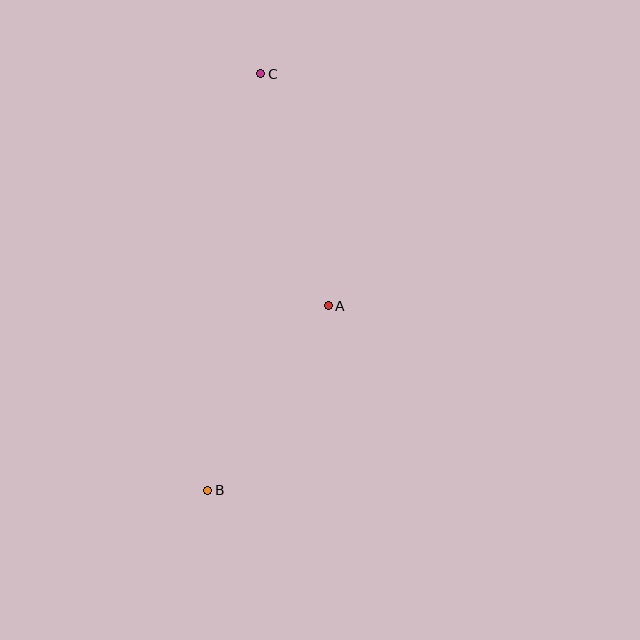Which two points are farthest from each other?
Points B and C are farthest from each other.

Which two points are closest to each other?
Points A and B are closest to each other.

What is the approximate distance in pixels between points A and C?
The distance between A and C is approximately 241 pixels.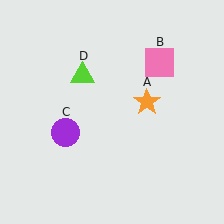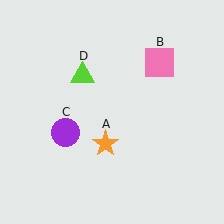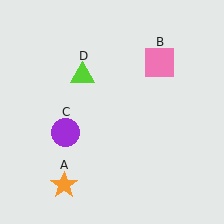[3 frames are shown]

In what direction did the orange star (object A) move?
The orange star (object A) moved down and to the left.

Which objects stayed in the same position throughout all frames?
Pink square (object B) and purple circle (object C) and lime triangle (object D) remained stationary.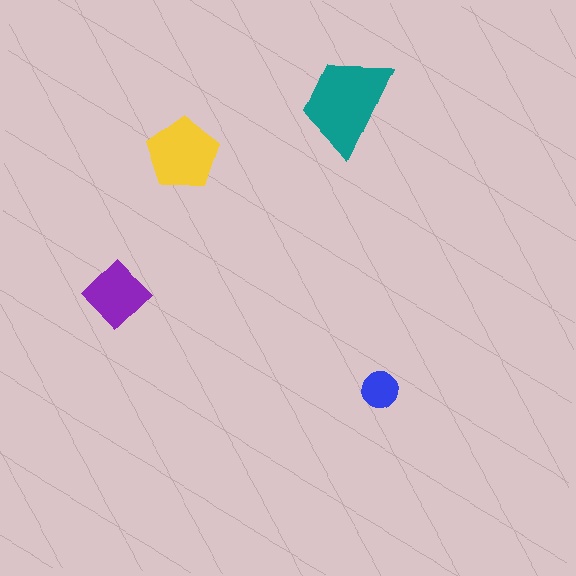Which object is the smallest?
The blue circle.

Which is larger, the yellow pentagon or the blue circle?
The yellow pentagon.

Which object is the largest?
The teal trapezoid.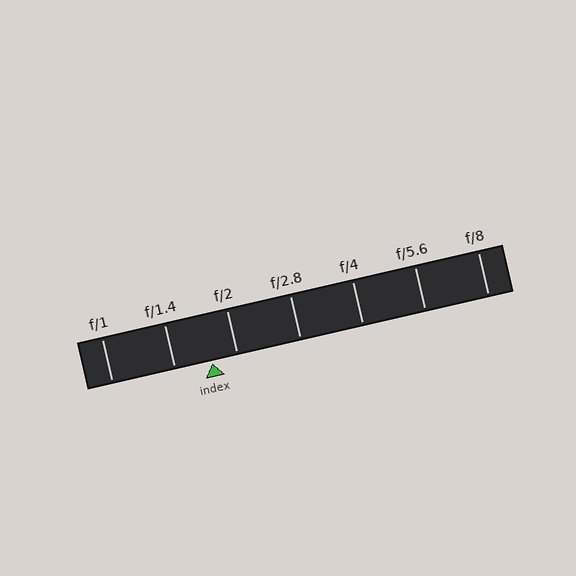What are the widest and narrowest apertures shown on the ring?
The widest aperture shown is f/1 and the narrowest is f/8.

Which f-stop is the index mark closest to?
The index mark is closest to f/2.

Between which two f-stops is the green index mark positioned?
The index mark is between f/1.4 and f/2.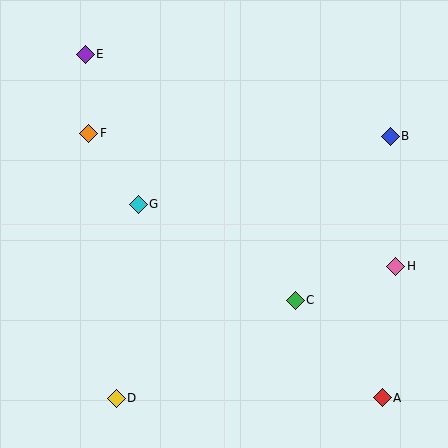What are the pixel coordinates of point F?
Point F is at (89, 133).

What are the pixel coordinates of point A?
Point A is at (382, 398).